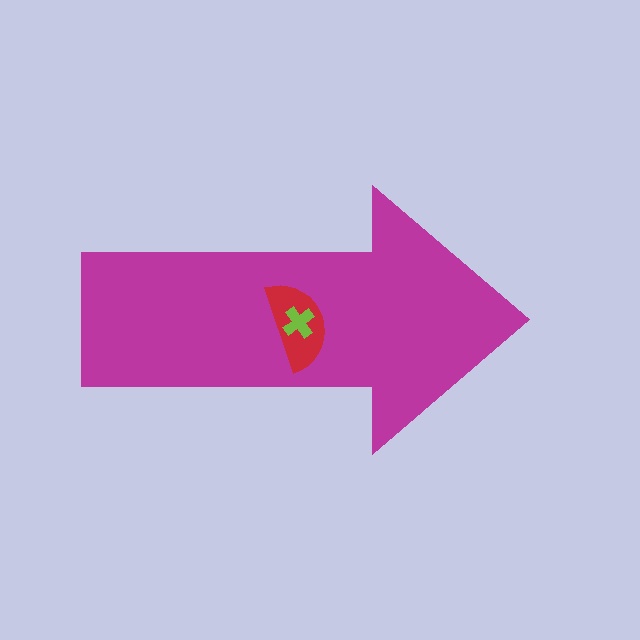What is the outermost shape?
The magenta arrow.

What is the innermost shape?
The lime cross.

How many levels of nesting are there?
3.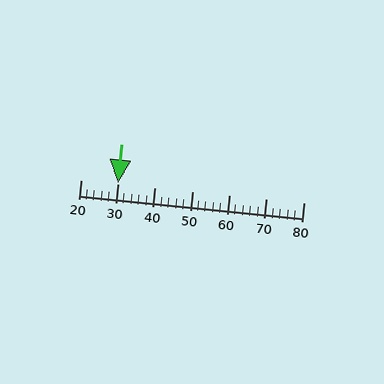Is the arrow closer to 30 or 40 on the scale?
The arrow is closer to 30.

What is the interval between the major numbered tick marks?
The major tick marks are spaced 10 units apart.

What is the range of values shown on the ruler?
The ruler shows values from 20 to 80.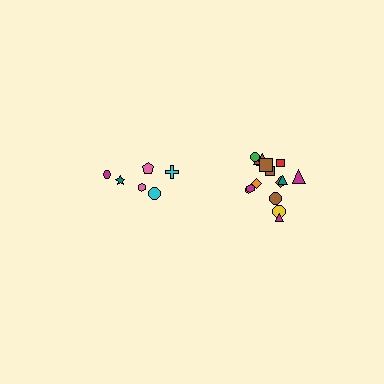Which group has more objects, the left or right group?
The right group.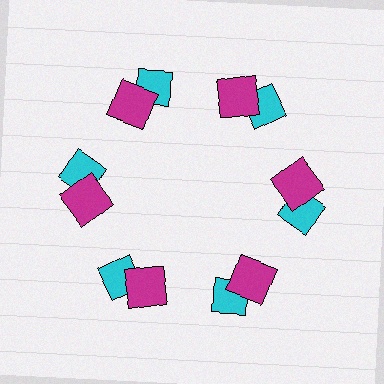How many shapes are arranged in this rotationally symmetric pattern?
There are 12 shapes, arranged in 6 groups of 2.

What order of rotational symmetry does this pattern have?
This pattern has 6-fold rotational symmetry.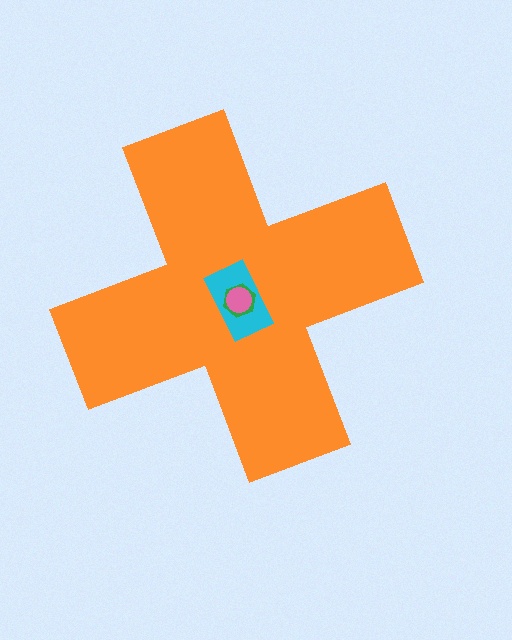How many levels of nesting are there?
4.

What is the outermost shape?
The orange cross.